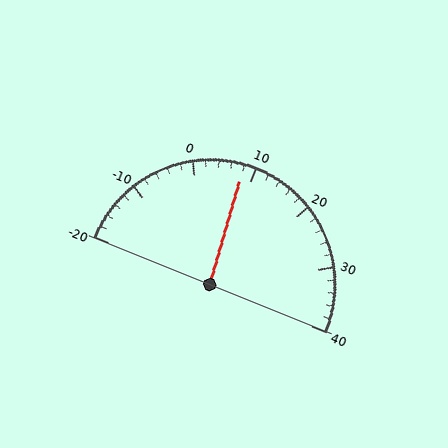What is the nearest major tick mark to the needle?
The nearest major tick mark is 10.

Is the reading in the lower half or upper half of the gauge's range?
The reading is in the lower half of the range (-20 to 40).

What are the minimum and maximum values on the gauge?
The gauge ranges from -20 to 40.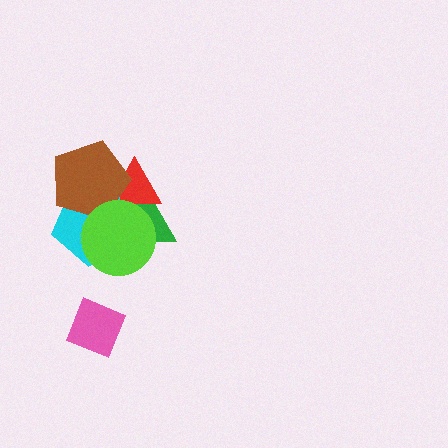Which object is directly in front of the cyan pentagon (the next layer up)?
The brown pentagon is directly in front of the cyan pentagon.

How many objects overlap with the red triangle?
4 objects overlap with the red triangle.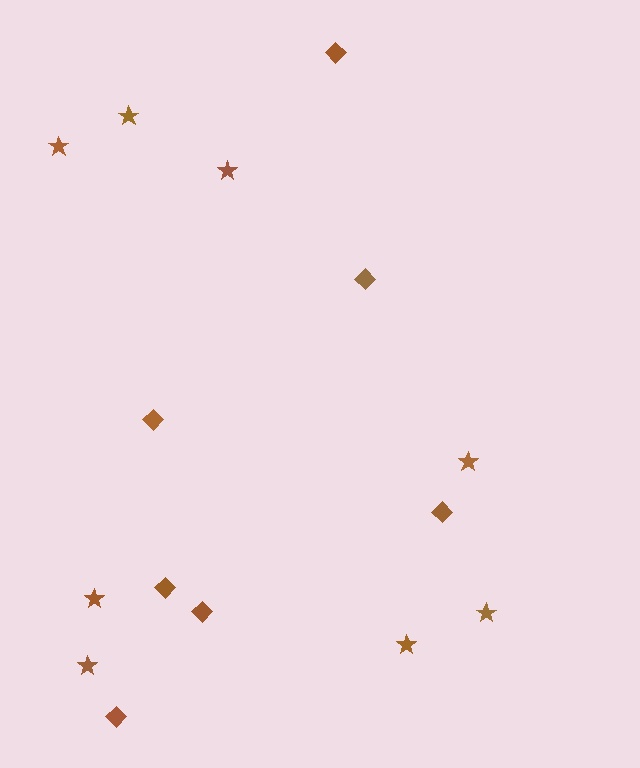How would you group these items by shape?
There are 2 groups: one group of diamonds (7) and one group of stars (8).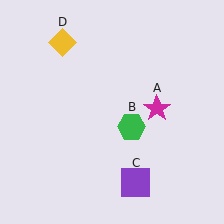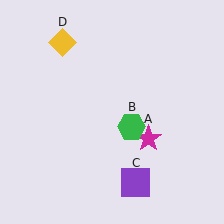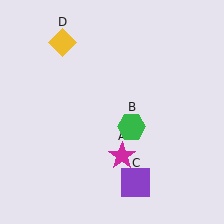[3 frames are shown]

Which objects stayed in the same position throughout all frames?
Green hexagon (object B) and purple square (object C) and yellow diamond (object D) remained stationary.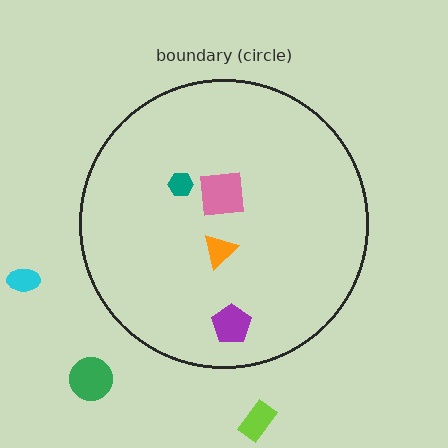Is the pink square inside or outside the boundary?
Inside.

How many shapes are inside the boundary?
4 inside, 3 outside.